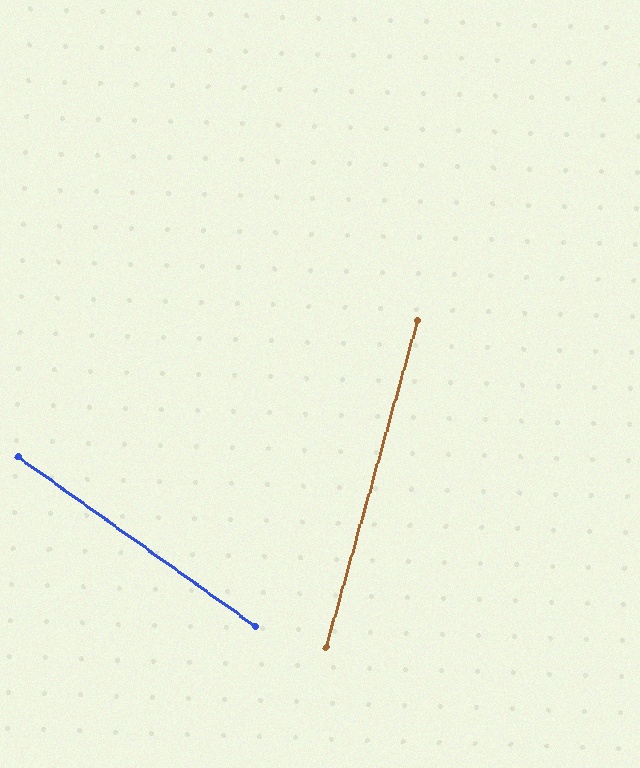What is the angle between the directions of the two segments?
Approximately 70 degrees.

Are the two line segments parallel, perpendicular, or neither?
Neither parallel nor perpendicular — they differ by about 70°.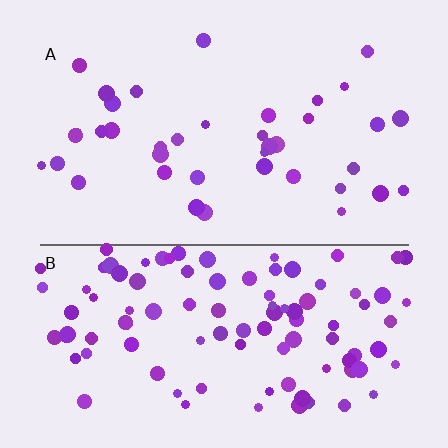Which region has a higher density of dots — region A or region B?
B (the bottom).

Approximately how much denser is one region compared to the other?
Approximately 2.6× — region B over region A.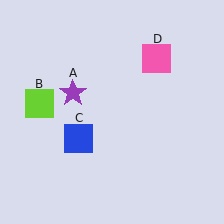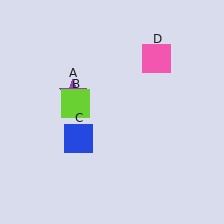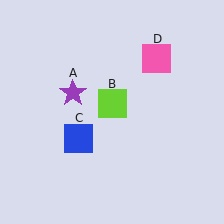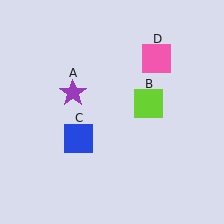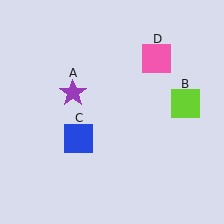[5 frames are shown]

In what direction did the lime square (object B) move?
The lime square (object B) moved right.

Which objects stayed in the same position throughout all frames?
Purple star (object A) and blue square (object C) and pink square (object D) remained stationary.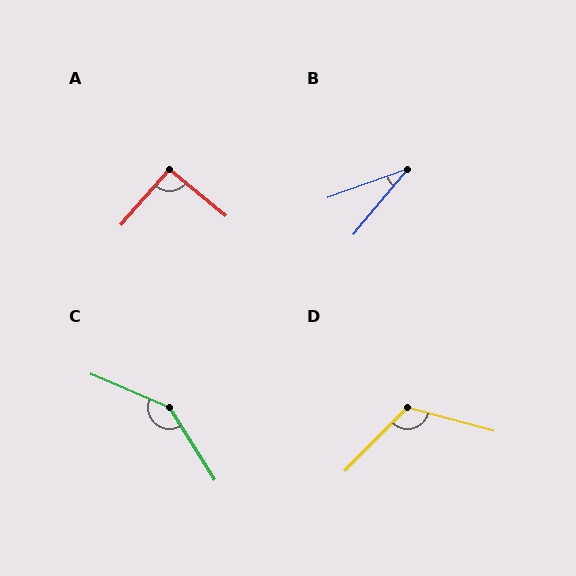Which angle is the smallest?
B, at approximately 30 degrees.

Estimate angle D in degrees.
Approximately 119 degrees.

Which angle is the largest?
C, at approximately 145 degrees.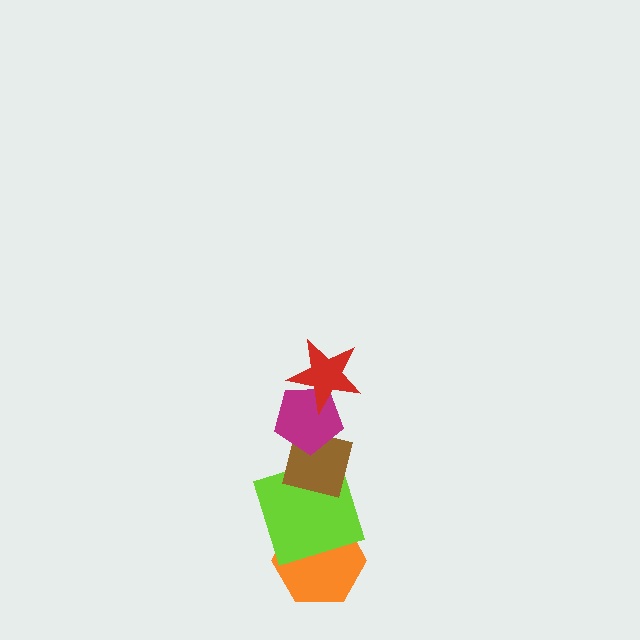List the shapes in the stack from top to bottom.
From top to bottom: the red star, the magenta pentagon, the brown square, the lime square, the orange hexagon.